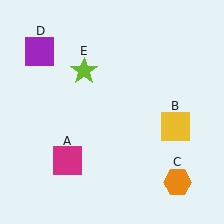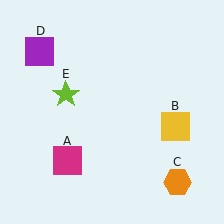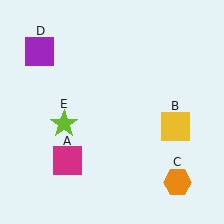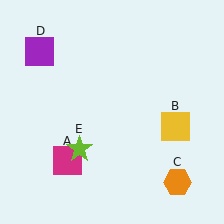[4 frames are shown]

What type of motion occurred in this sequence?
The lime star (object E) rotated counterclockwise around the center of the scene.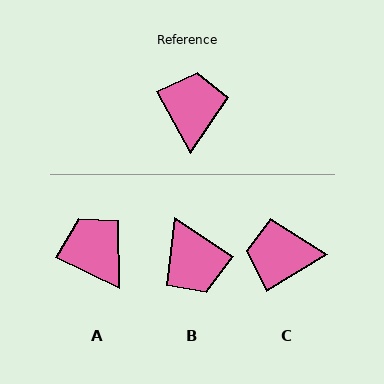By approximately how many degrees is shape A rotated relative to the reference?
Approximately 35 degrees counter-clockwise.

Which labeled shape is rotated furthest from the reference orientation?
B, about 153 degrees away.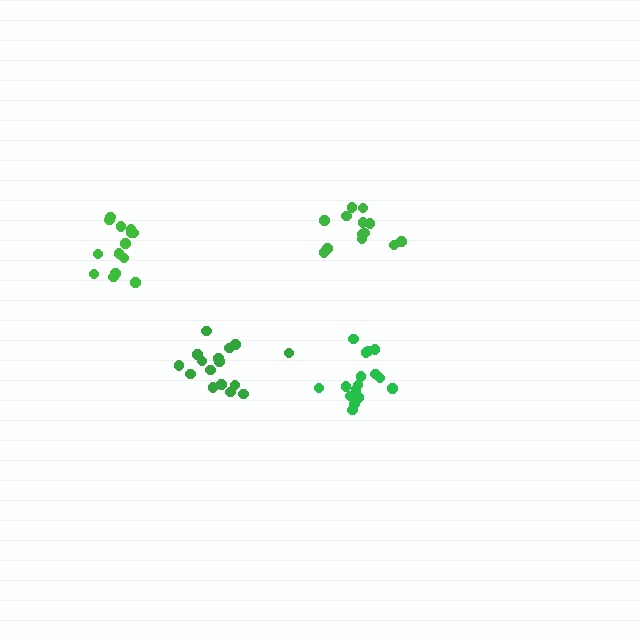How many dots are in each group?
Group 1: 14 dots, Group 2: 17 dots, Group 3: 13 dots, Group 4: 16 dots (60 total).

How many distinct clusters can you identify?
There are 4 distinct clusters.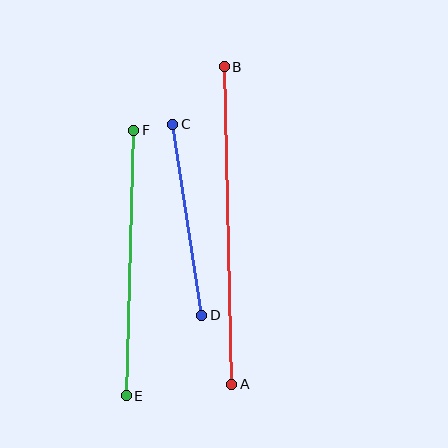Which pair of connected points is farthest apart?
Points A and B are farthest apart.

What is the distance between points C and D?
The distance is approximately 193 pixels.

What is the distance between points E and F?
The distance is approximately 266 pixels.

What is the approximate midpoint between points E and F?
The midpoint is at approximately (130, 263) pixels.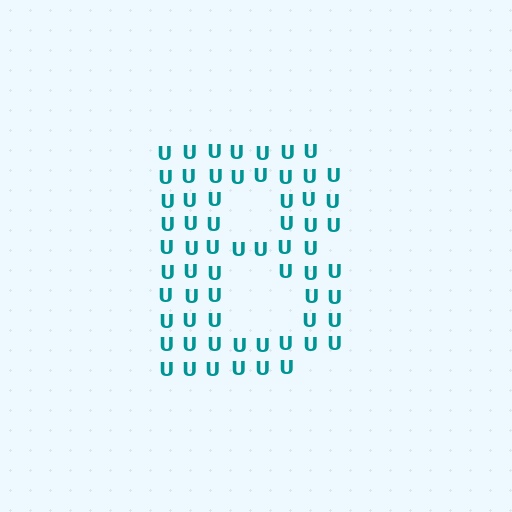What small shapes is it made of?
It is made of small letter U's.